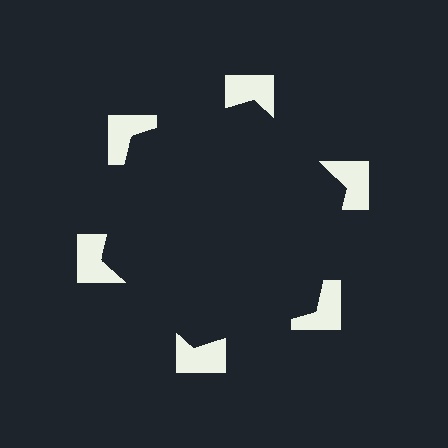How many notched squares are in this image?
There are 6 — one at each vertex of the illusory hexagon.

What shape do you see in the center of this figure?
An illusory hexagon — its edges are inferred from the aligned wedge cuts in the notched squares, not physically drawn.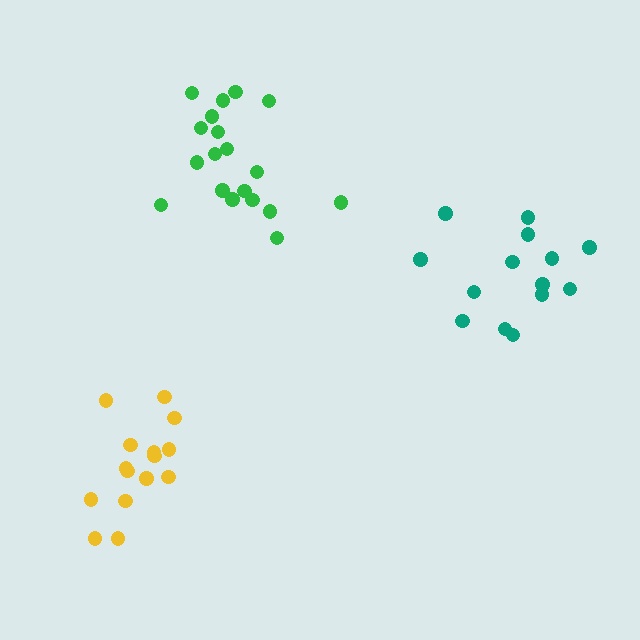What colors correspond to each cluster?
The clusters are colored: green, yellow, teal.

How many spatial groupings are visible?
There are 3 spatial groupings.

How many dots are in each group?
Group 1: 19 dots, Group 2: 15 dots, Group 3: 14 dots (48 total).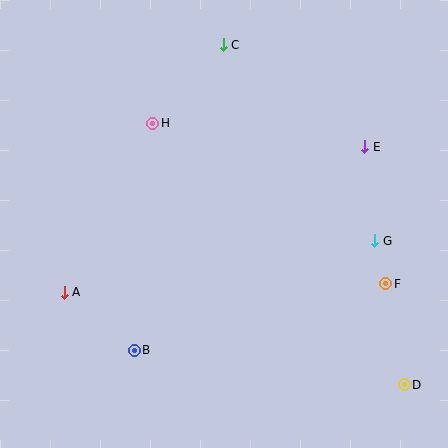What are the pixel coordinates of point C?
Point C is at (223, 45).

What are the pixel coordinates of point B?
Point B is at (134, 350).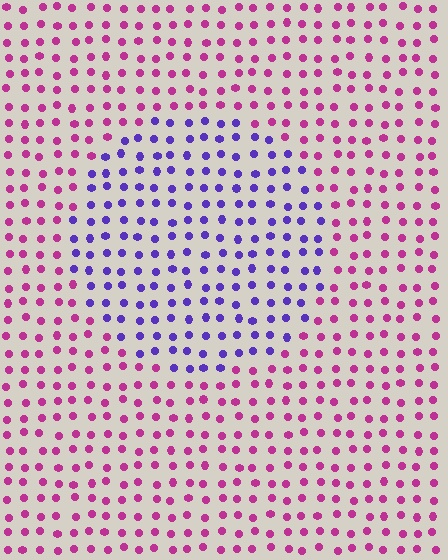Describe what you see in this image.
The image is filled with small magenta elements in a uniform arrangement. A circle-shaped region is visible where the elements are tinted to a slightly different hue, forming a subtle color boundary.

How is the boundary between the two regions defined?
The boundary is defined purely by a slight shift in hue (about 60 degrees). Spacing, size, and orientation are identical on both sides.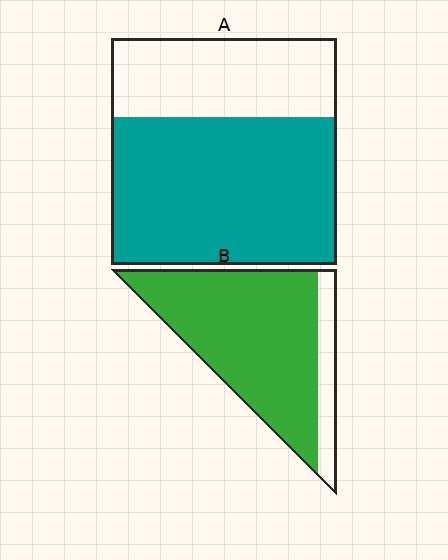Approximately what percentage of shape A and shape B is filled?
A is approximately 65% and B is approximately 85%.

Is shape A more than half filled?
Yes.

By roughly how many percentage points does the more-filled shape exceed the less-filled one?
By roughly 20 percentage points (B over A).